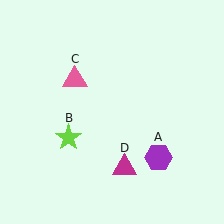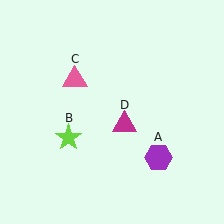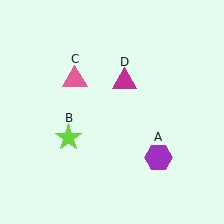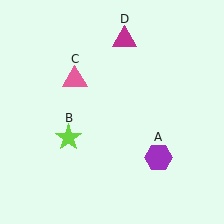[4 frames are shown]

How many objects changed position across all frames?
1 object changed position: magenta triangle (object D).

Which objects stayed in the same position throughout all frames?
Purple hexagon (object A) and lime star (object B) and pink triangle (object C) remained stationary.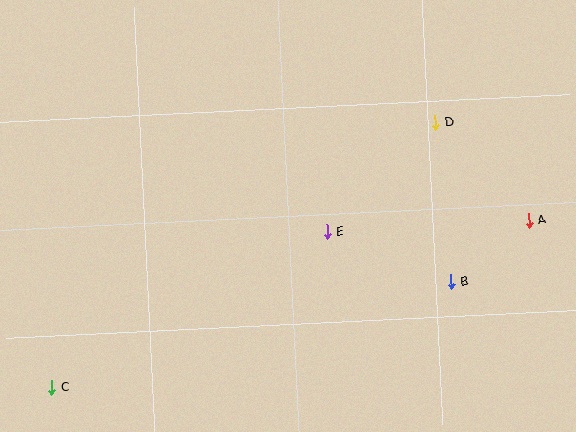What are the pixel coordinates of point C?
Point C is at (52, 387).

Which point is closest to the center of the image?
Point E at (327, 232) is closest to the center.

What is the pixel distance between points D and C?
The distance between D and C is 466 pixels.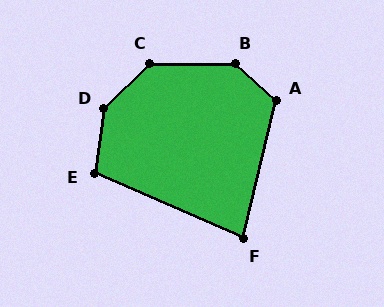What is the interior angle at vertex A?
Approximately 118 degrees (obtuse).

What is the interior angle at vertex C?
Approximately 136 degrees (obtuse).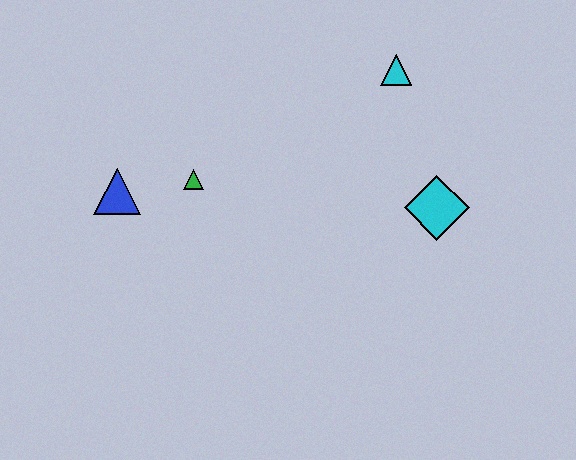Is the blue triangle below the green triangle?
Yes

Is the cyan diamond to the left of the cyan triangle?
No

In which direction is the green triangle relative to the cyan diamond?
The green triangle is to the left of the cyan diamond.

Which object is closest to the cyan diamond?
The cyan triangle is closest to the cyan diamond.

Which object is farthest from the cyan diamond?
The blue triangle is farthest from the cyan diamond.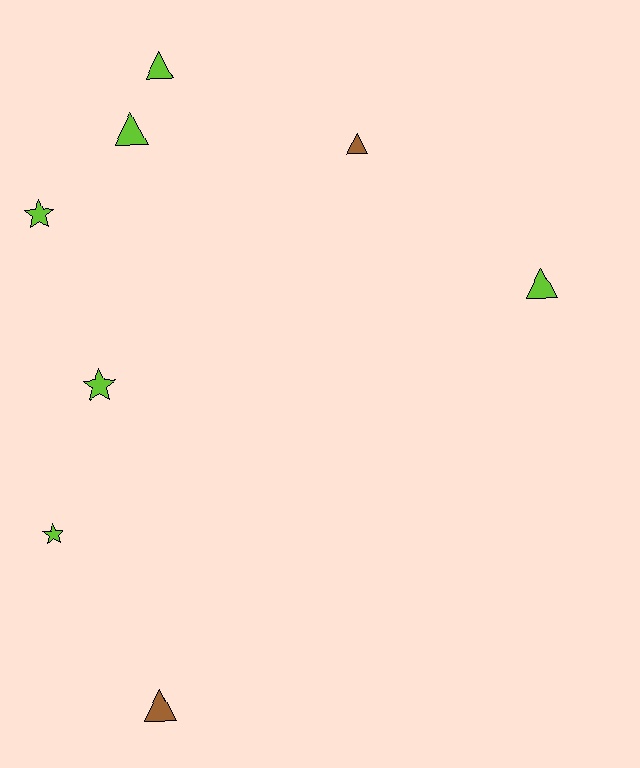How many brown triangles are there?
There are 2 brown triangles.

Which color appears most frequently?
Lime, with 6 objects.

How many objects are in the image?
There are 8 objects.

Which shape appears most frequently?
Triangle, with 5 objects.